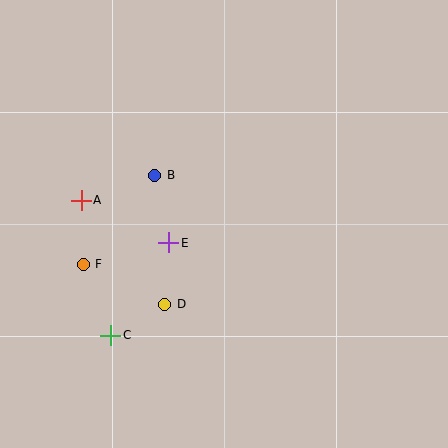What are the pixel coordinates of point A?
Point A is at (81, 200).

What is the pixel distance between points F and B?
The distance between F and B is 114 pixels.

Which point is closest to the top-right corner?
Point B is closest to the top-right corner.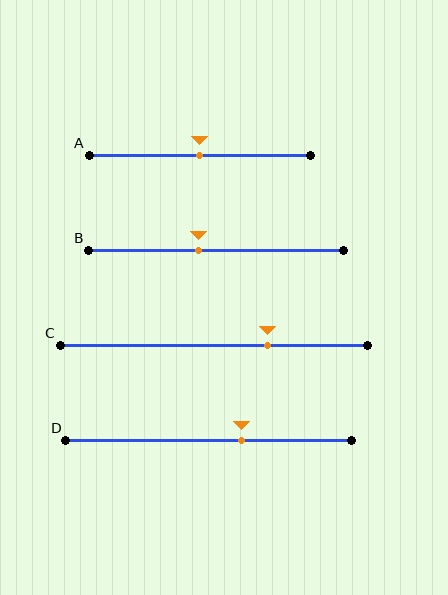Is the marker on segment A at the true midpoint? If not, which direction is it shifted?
Yes, the marker on segment A is at the true midpoint.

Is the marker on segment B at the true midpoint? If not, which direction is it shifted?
No, the marker on segment B is shifted to the left by about 7% of the segment length.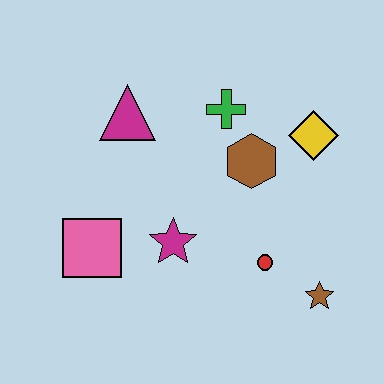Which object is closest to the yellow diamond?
The brown hexagon is closest to the yellow diamond.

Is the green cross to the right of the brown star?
No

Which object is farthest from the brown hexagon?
The pink square is farthest from the brown hexagon.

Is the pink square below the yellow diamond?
Yes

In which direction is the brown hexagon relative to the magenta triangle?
The brown hexagon is to the right of the magenta triangle.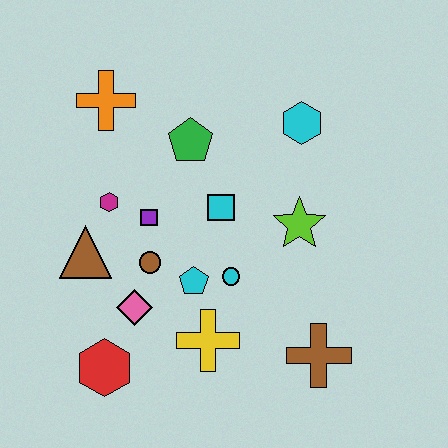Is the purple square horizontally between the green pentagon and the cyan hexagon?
No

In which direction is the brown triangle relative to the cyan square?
The brown triangle is to the left of the cyan square.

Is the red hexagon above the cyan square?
No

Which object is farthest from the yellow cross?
The orange cross is farthest from the yellow cross.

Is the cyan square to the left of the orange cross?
No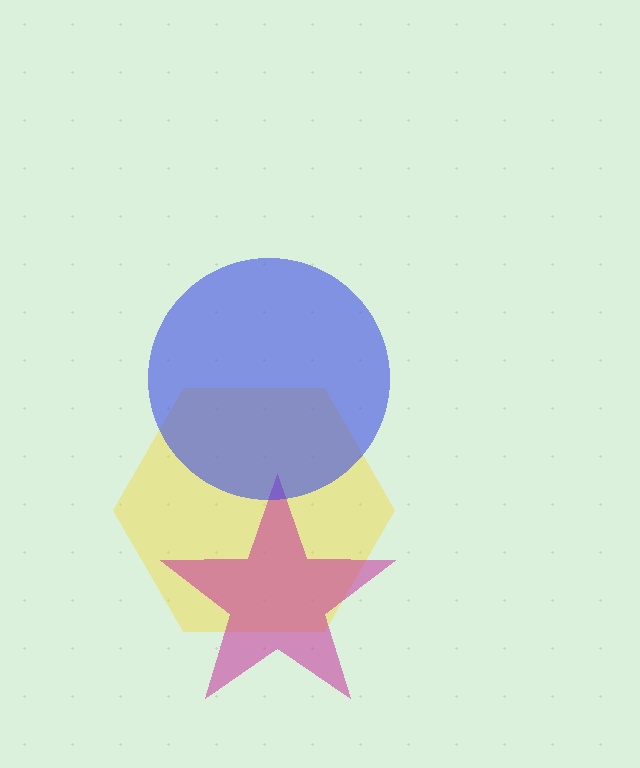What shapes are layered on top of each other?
The layered shapes are: a yellow hexagon, a magenta star, a blue circle.